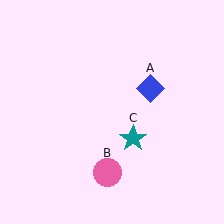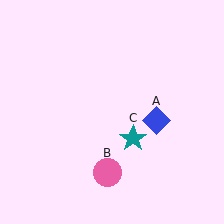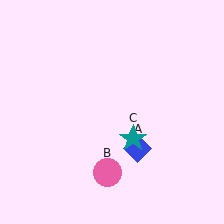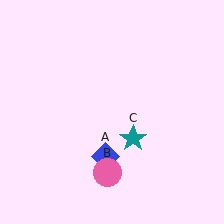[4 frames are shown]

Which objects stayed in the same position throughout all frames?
Pink circle (object B) and teal star (object C) remained stationary.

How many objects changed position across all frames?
1 object changed position: blue diamond (object A).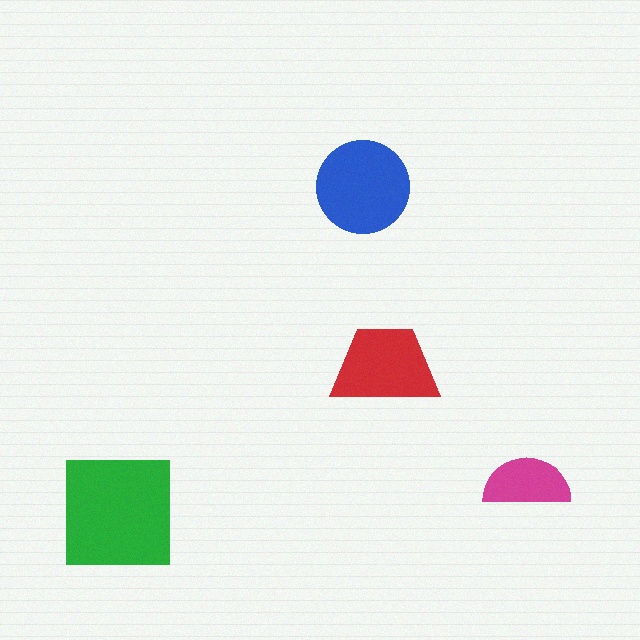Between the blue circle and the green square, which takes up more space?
The green square.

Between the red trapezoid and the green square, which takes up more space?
The green square.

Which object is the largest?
The green square.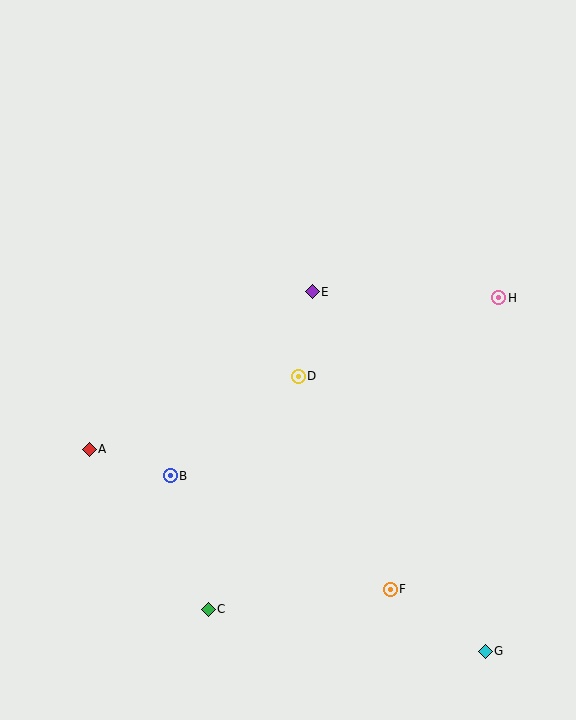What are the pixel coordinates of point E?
Point E is at (312, 292).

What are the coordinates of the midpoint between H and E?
The midpoint between H and E is at (406, 295).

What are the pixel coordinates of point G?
Point G is at (485, 651).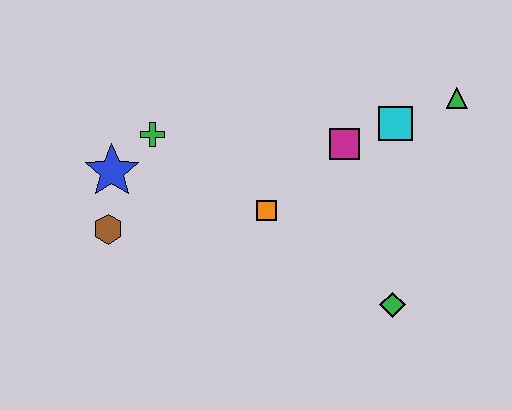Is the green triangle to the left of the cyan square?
No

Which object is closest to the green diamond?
The orange square is closest to the green diamond.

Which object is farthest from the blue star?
The green triangle is farthest from the blue star.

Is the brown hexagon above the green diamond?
Yes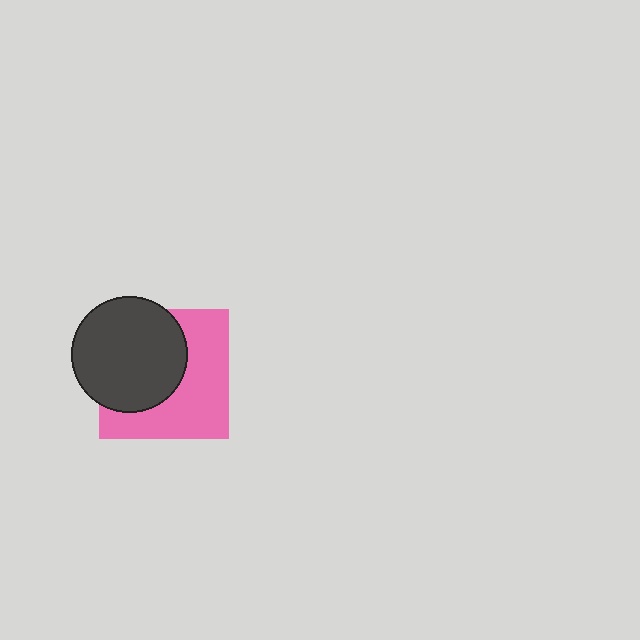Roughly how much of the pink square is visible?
About half of it is visible (roughly 52%).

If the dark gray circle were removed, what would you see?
You would see the complete pink square.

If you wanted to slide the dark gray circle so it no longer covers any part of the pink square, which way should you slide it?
Slide it toward the upper-left — that is the most direct way to separate the two shapes.